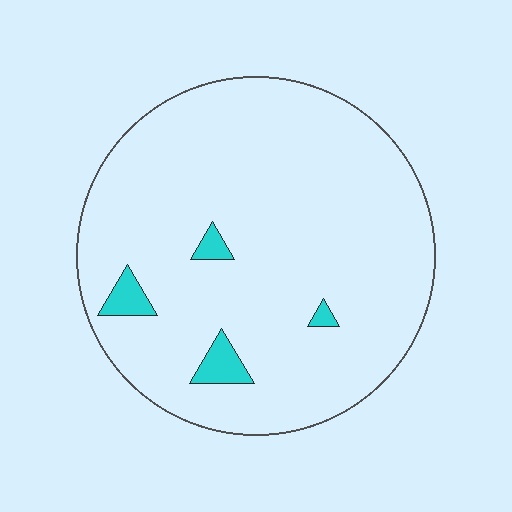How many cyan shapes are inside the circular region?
4.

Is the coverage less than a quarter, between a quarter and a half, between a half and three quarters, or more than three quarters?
Less than a quarter.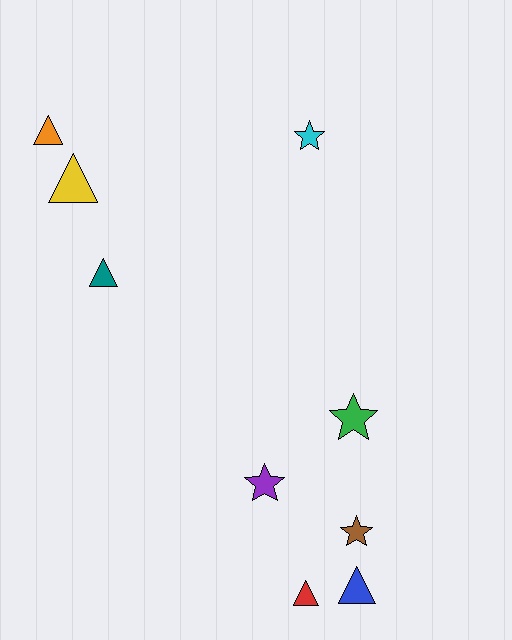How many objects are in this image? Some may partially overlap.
There are 9 objects.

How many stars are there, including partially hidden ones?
There are 4 stars.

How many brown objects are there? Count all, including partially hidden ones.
There is 1 brown object.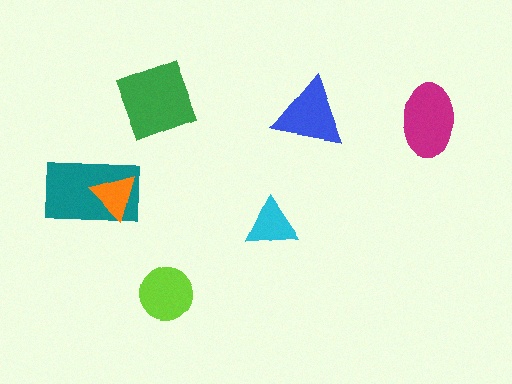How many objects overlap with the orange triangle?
1 object overlaps with the orange triangle.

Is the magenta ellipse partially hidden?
No, no other shape covers it.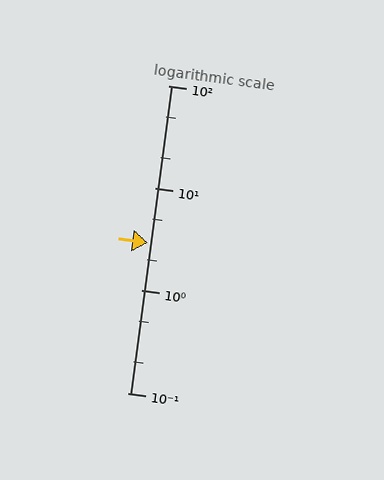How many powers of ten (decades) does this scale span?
The scale spans 3 decades, from 0.1 to 100.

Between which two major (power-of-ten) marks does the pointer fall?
The pointer is between 1 and 10.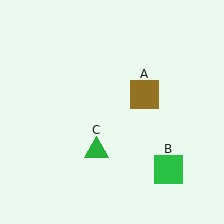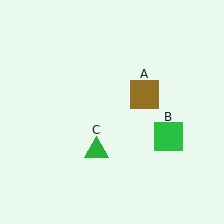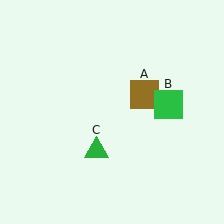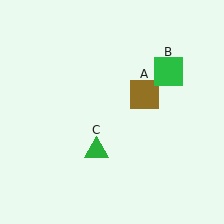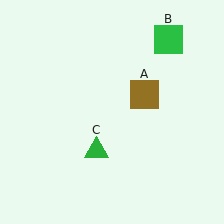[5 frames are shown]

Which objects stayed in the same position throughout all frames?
Brown square (object A) and green triangle (object C) remained stationary.